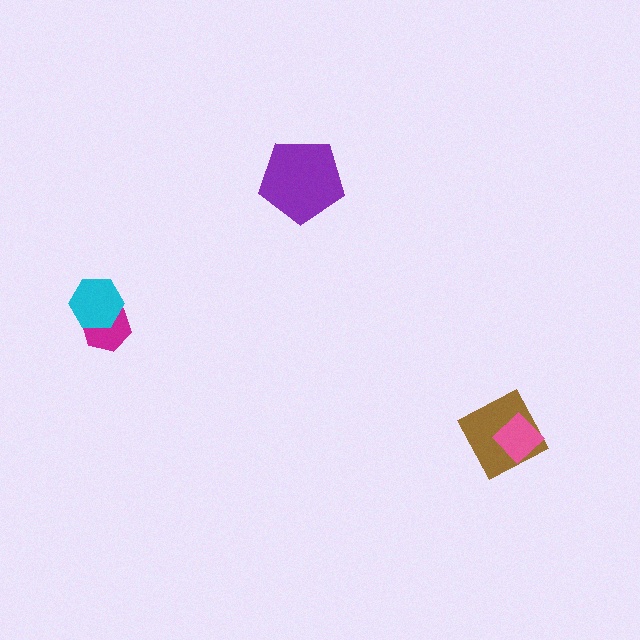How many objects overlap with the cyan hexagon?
1 object overlaps with the cyan hexagon.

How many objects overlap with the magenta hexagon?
1 object overlaps with the magenta hexagon.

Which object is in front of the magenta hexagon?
The cyan hexagon is in front of the magenta hexagon.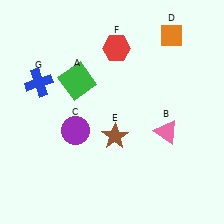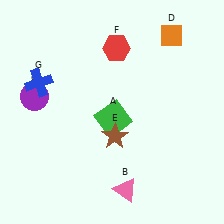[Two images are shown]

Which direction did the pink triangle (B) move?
The pink triangle (B) moved down.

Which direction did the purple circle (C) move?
The purple circle (C) moved left.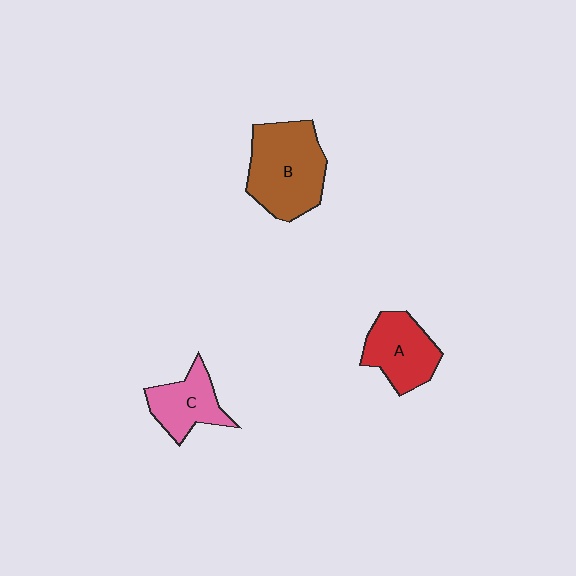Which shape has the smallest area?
Shape C (pink).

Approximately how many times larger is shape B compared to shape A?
Approximately 1.5 times.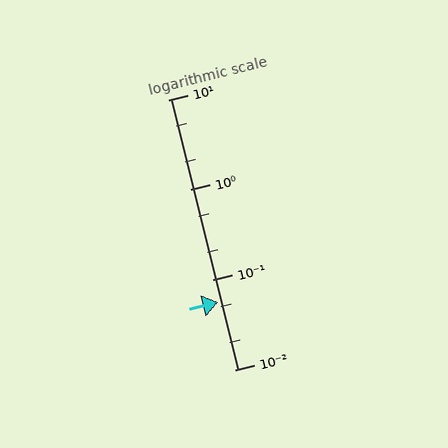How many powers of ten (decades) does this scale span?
The scale spans 3 decades, from 0.01 to 10.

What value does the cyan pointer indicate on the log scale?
The pointer indicates approximately 0.056.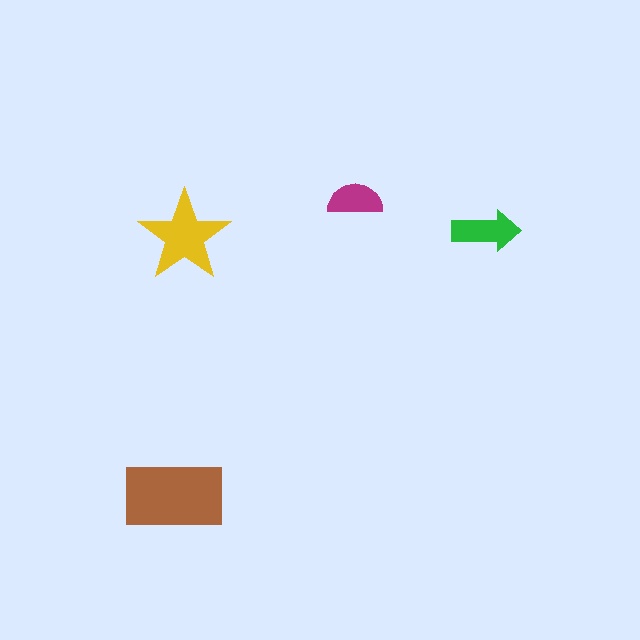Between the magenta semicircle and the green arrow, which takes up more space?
The green arrow.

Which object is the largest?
The brown rectangle.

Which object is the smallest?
The magenta semicircle.